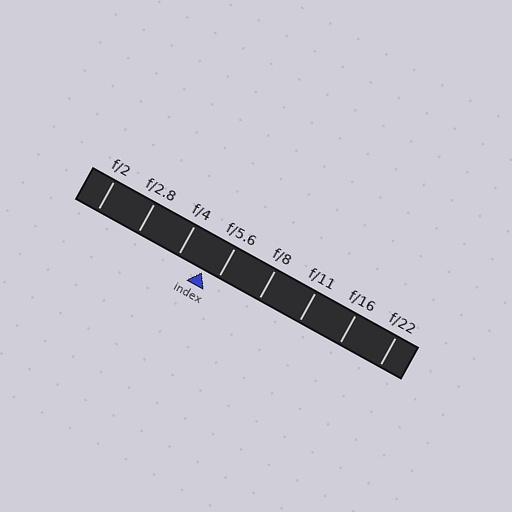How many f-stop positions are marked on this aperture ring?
There are 8 f-stop positions marked.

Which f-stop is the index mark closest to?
The index mark is closest to f/5.6.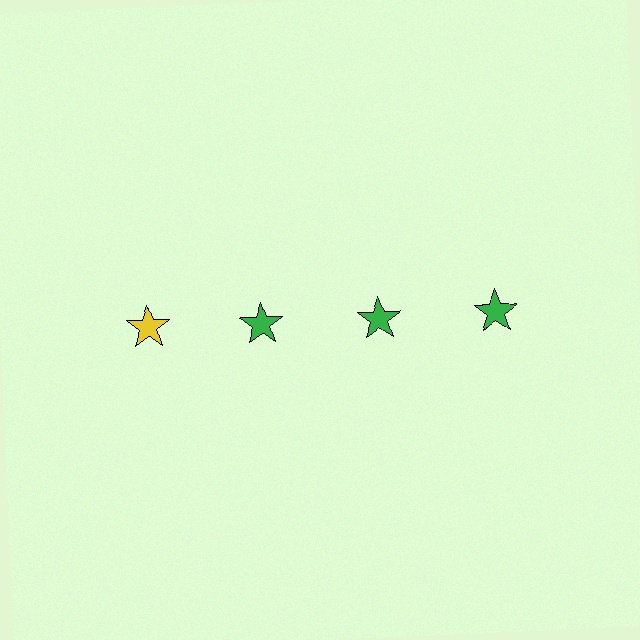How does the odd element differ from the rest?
It has a different color: yellow instead of green.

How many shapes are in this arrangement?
There are 4 shapes arranged in a grid pattern.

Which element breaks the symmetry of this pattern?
The yellow star in the top row, leftmost column breaks the symmetry. All other shapes are green stars.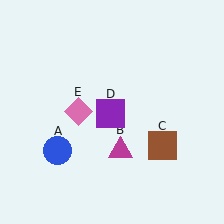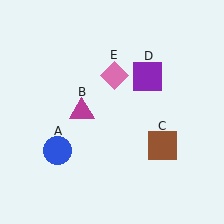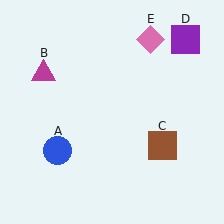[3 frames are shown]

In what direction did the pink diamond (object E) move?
The pink diamond (object E) moved up and to the right.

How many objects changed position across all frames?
3 objects changed position: magenta triangle (object B), purple square (object D), pink diamond (object E).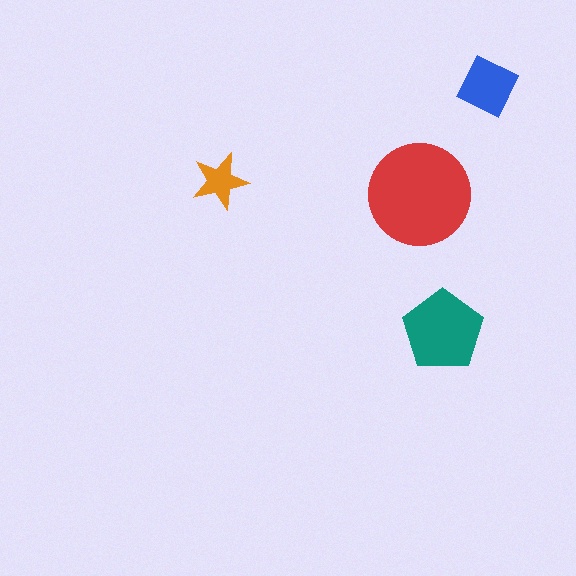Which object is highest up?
The blue square is topmost.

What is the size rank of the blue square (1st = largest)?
3rd.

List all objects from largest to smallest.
The red circle, the teal pentagon, the blue square, the orange star.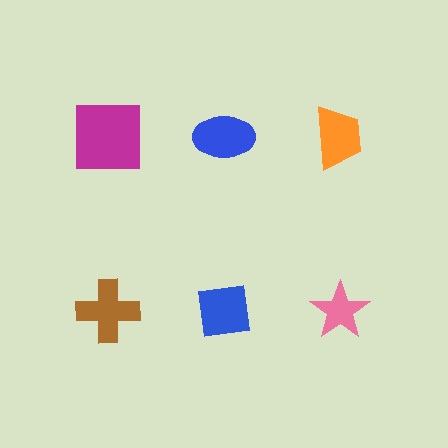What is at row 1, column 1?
A magenta square.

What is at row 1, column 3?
An orange trapezoid.